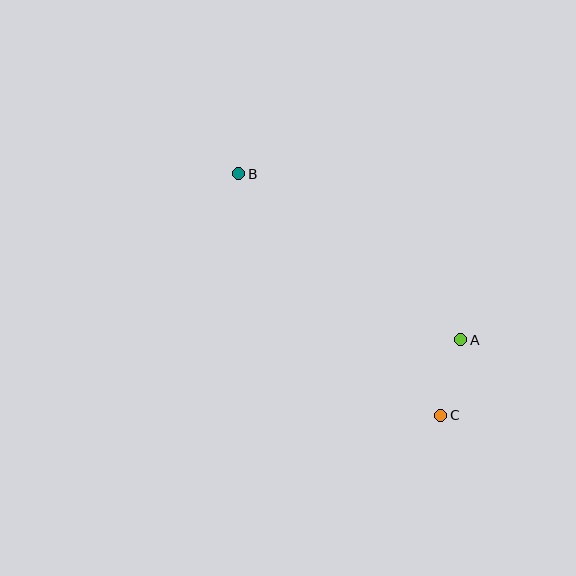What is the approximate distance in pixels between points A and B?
The distance between A and B is approximately 277 pixels.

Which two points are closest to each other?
Points A and C are closest to each other.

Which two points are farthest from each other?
Points B and C are farthest from each other.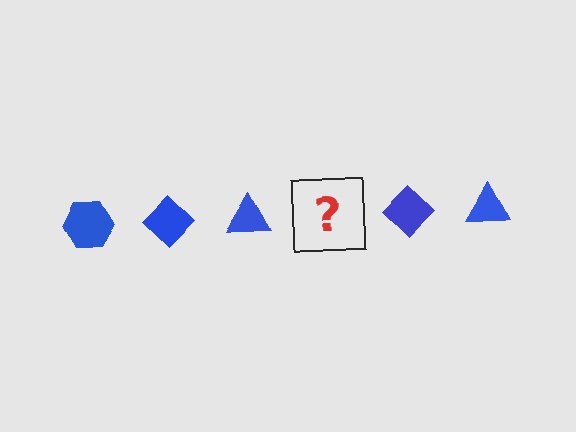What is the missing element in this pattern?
The missing element is a blue hexagon.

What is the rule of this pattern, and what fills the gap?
The rule is that the pattern cycles through hexagon, diamond, triangle shapes in blue. The gap should be filled with a blue hexagon.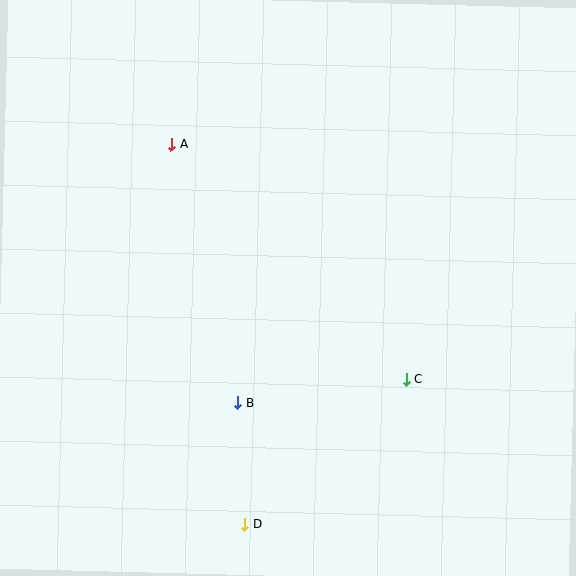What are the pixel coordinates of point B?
Point B is at (238, 403).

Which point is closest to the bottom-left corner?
Point D is closest to the bottom-left corner.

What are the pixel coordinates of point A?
Point A is at (171, 144).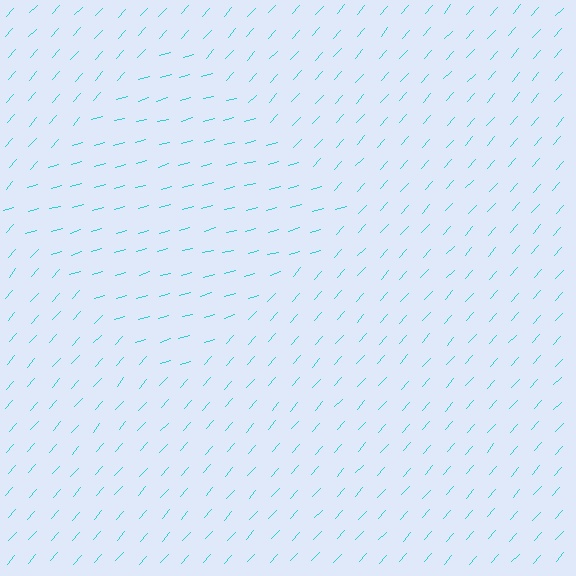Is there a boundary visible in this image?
Yes, there is a texture boundary formed by a change in line orientation.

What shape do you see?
I see a diamond.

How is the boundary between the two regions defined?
The boundary is defined purely by a change in line orientation (approximately 33 degrees difference). All lines are the same color and thickness.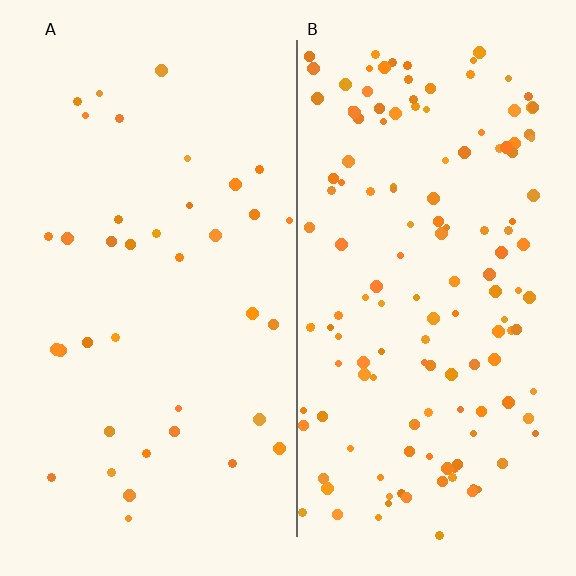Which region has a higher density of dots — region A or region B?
B (the right).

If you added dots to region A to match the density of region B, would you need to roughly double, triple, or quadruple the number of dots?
Approximately quadruple.